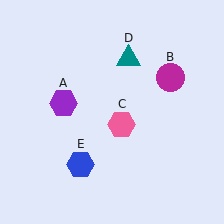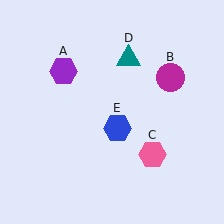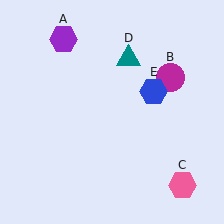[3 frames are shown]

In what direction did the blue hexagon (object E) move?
The blue hexagon (object E) moved up and to the right.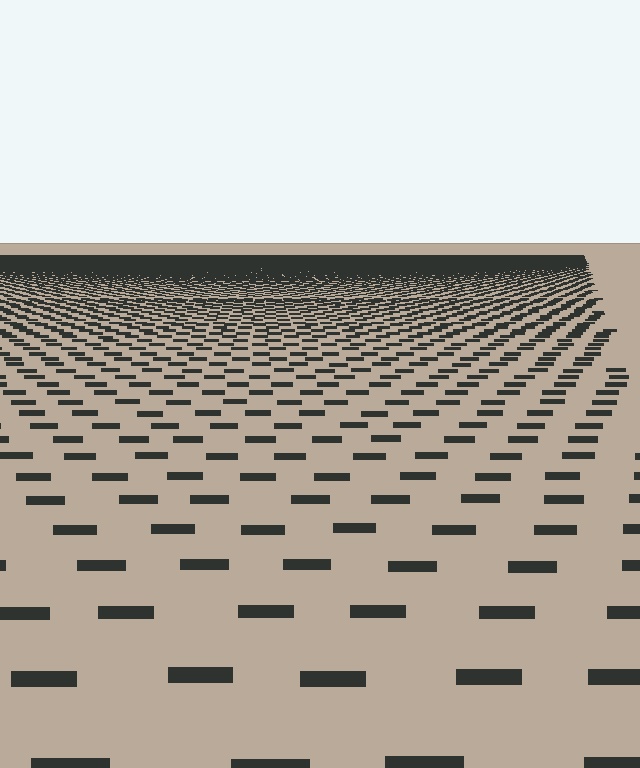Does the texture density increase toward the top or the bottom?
Density increases toward the top.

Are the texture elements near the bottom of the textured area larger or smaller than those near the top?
Larger. Near the bottom, elements are closer to the viewer and appear at a bigger on-screen size.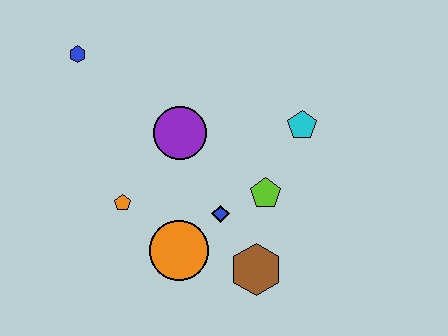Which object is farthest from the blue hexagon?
The brown hexagon is farthest from the blue hexagon.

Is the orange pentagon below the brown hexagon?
No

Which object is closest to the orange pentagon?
The orange circle is closest to the orange pentagon.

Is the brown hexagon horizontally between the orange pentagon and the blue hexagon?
No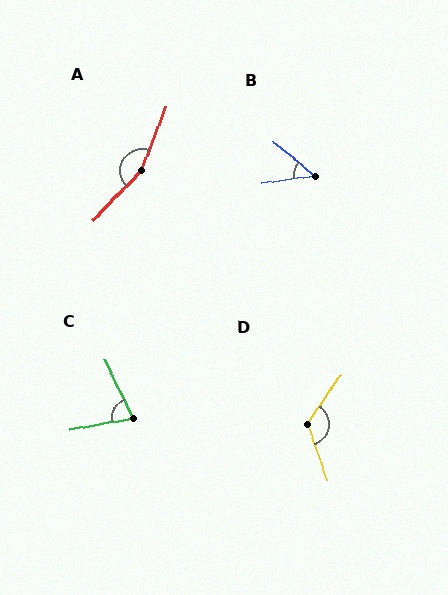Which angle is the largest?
A, at approximately 156 degrees.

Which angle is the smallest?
B, at approximately 48 degrees.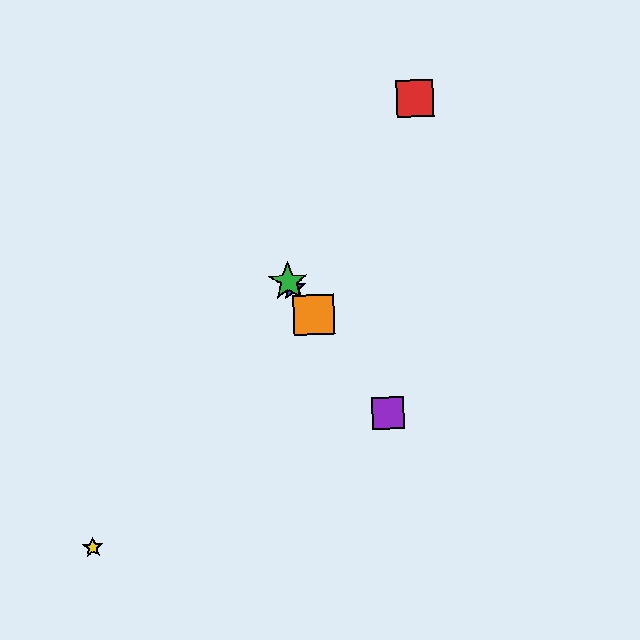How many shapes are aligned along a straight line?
4 shapes (the blue star, the green star, the purple square, the orange square) are aligned along a straight line.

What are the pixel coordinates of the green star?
The green star is at (288, 281).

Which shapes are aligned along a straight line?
The blue star, the green star, the purple square, the orange square are aligned along a straight line.